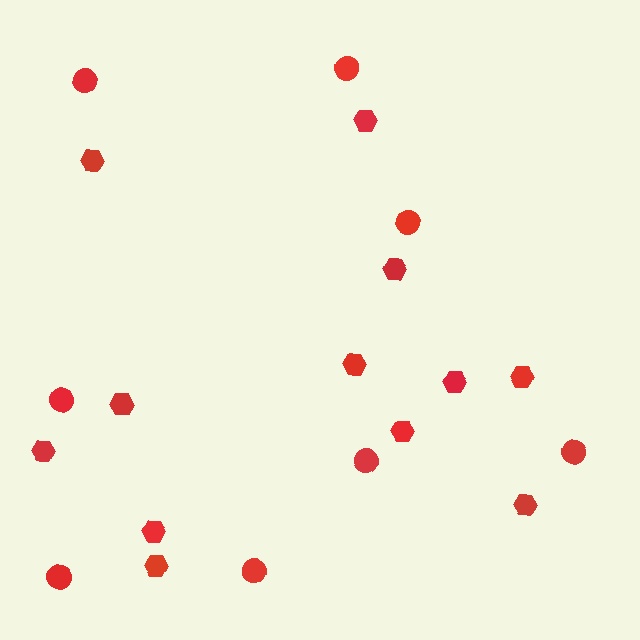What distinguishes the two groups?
There are 2 groups: one group of hexagons (12) and one group of circles (8).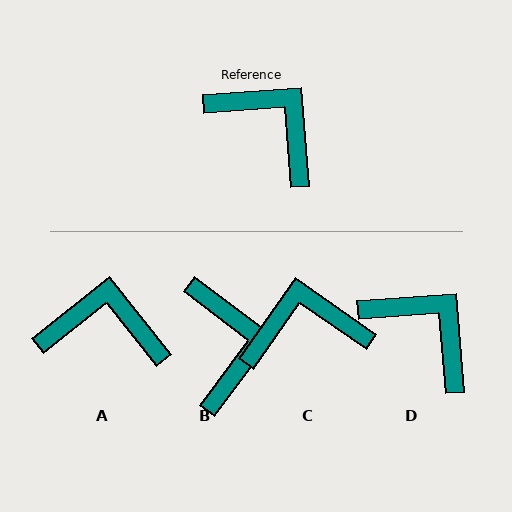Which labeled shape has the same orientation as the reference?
D.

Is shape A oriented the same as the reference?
No, it is off by about 34 degrees.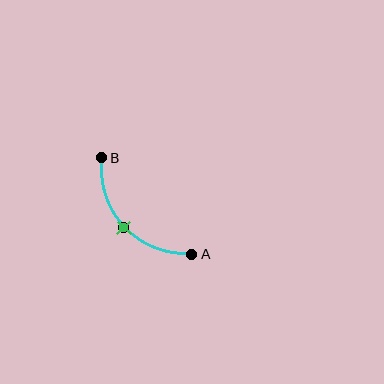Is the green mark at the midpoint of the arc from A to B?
Yes. The green mark lies on the arc at equal arc-length from both A and B — it is the arc midpoint.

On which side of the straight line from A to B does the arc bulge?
The arc bulges below and to the left of the straight line connecting A and B.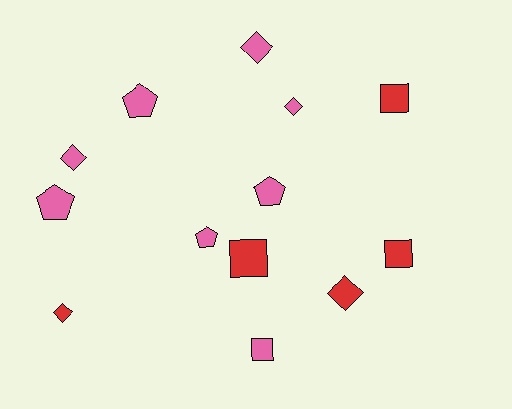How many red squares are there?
There are 3 red squares.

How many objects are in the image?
There are 13 objects.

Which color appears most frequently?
Pink, with 8 objects.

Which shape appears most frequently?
Diamond, with 5 objects.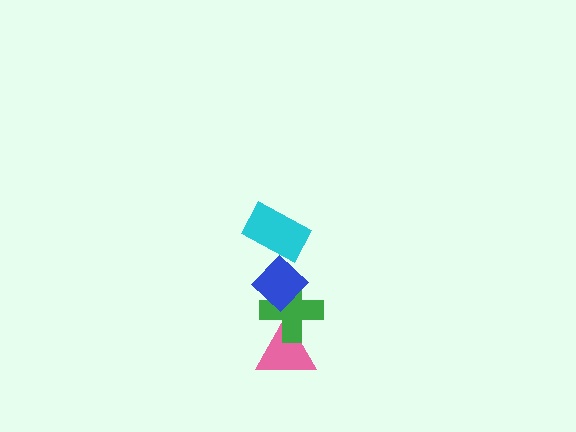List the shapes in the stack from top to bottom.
From top to bottom: the cyan rectangle, the blue diamond, the green cross, the pink triangle.